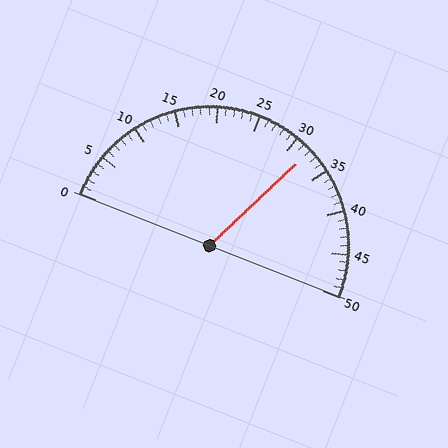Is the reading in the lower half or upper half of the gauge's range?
The reading is in the upper half of the range (0 to 50).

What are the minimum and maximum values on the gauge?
The gauge ranges from 0 to 50.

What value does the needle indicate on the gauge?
The needle indicates approximately 32.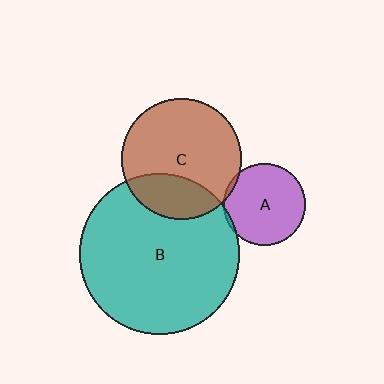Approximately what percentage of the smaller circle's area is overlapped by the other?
Approximately 5%.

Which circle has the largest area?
Circle B (teal).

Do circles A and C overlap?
Yes.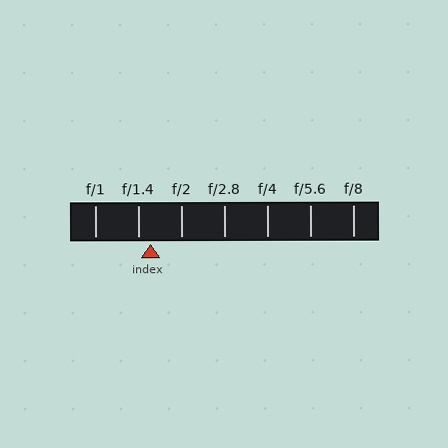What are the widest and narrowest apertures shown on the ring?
The widest aperture shown is f/1 and the narrowest is f/8.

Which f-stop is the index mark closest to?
The index mark is closest to f/1.4.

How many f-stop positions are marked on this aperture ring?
There are 7 f-stop positions marked.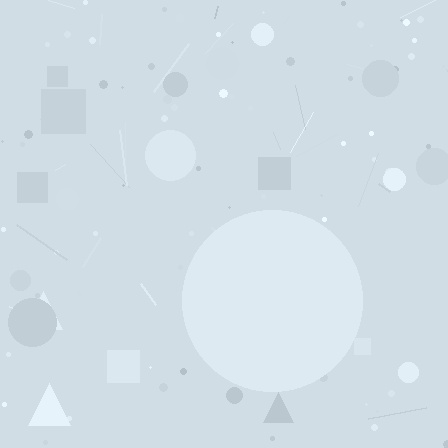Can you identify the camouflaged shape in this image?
The camouflaged shape is a circle.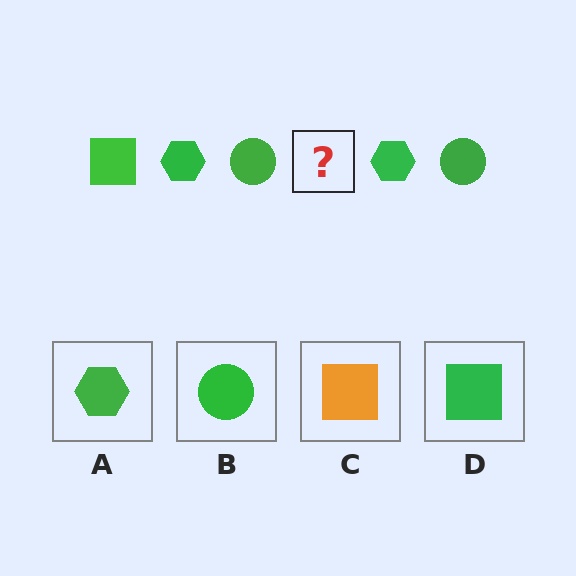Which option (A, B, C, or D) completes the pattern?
D.